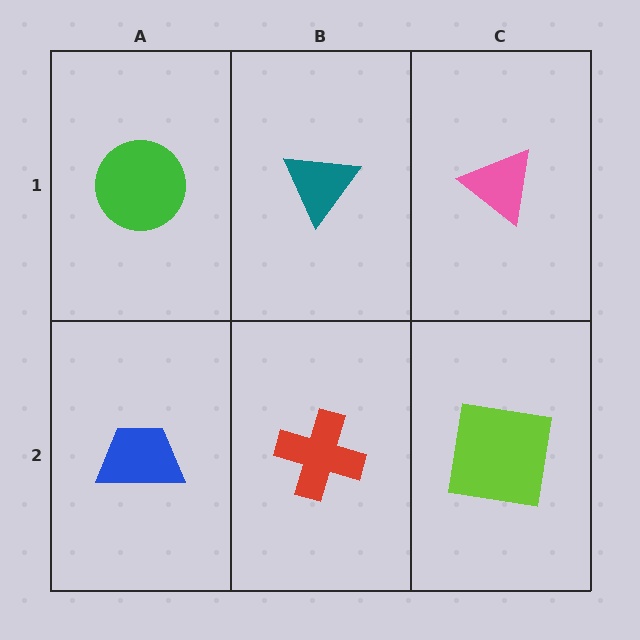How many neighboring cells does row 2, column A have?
2.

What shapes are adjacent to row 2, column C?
A pink triangle (row 1, column C), a red cross (row 2, column B).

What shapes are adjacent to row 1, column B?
A red cross (row 2, column B), a green circle (row 1, column A), a pink triangle (row 1, column C).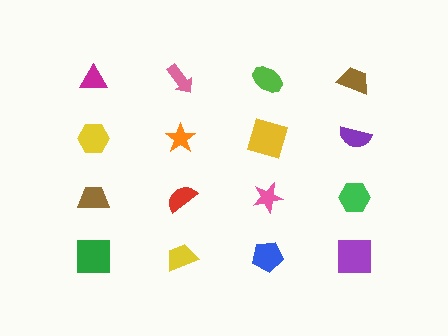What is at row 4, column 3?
A blue pentagon.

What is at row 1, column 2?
A pink arrow.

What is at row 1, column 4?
A brown trapezoid.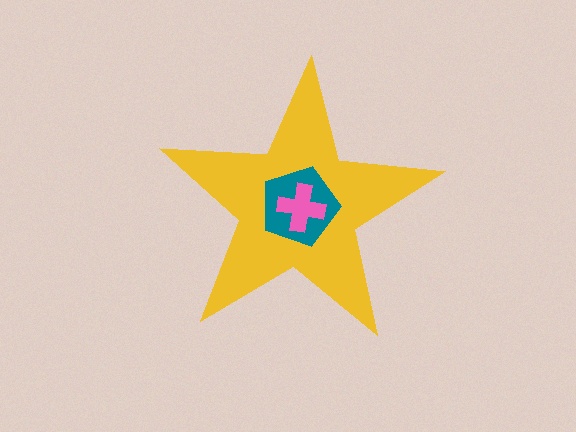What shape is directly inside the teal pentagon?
The pink cross.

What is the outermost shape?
The yellow star.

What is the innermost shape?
The pink cross.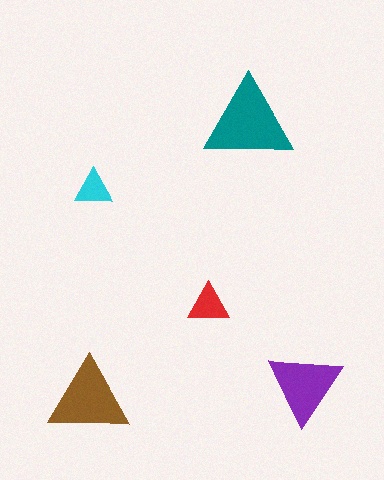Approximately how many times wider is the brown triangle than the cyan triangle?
About 2 times wider.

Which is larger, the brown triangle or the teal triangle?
The teal one.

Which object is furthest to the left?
The brown triangle is leftmost.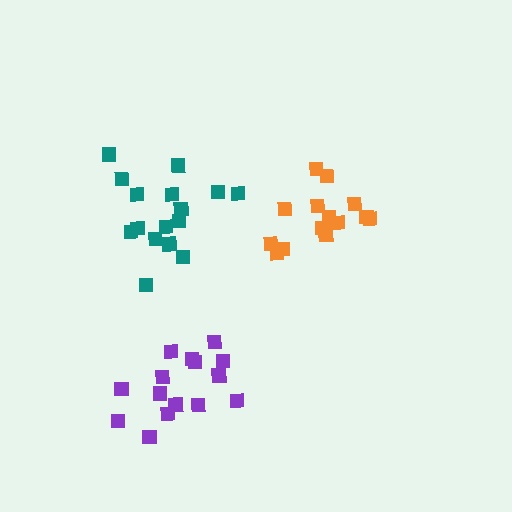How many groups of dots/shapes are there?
There are 3 groups.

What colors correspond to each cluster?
The clusters are colored: orange, purple, teal.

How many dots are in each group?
Group 1: 15 dots, Group 2: 16 dots, Group 3: 16 dots (47 total).